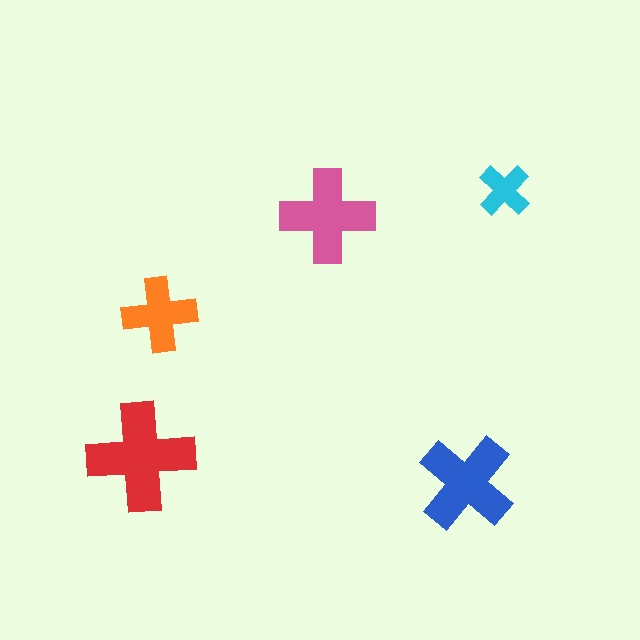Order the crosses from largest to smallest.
the red one, the blue one, the pink one, the orange one, the cyan one.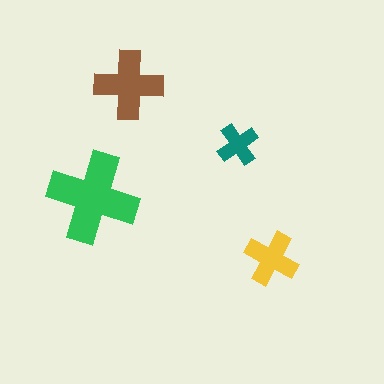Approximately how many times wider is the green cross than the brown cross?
About 1.5 times wider.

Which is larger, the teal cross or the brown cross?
The brown one.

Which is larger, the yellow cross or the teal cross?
The yellow one.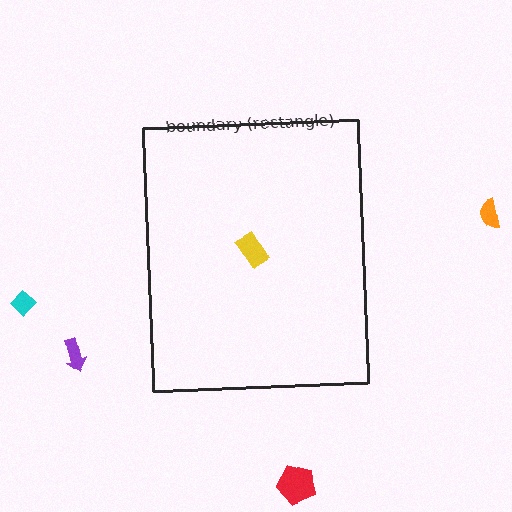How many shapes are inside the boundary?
1 inside, 4 outside.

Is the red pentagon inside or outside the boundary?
Outside.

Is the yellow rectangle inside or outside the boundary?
Inside.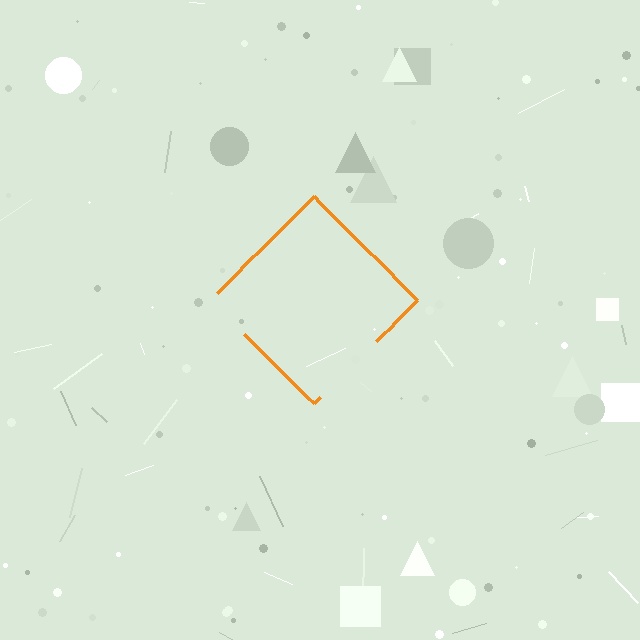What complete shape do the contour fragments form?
The contour fragments form a diamond.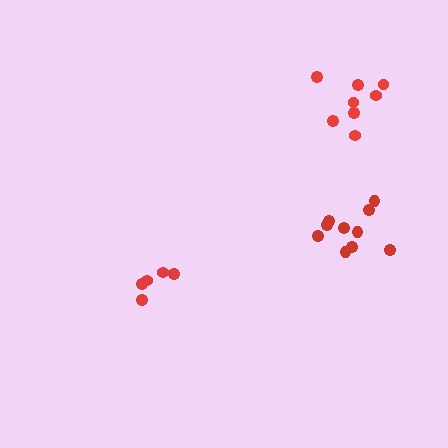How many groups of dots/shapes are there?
There are 3 groups.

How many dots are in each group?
Group 1: 10 dots, Group 2: 5 dots, Group 3: 8 dots (23 total).